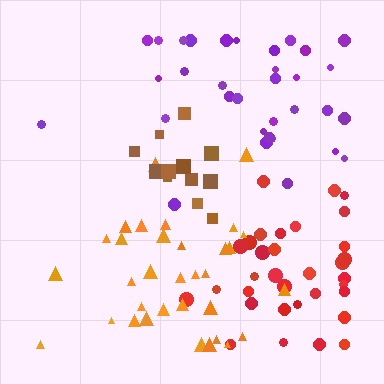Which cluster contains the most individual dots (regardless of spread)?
Purple (34).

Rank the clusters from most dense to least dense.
brown, red, orange, purple.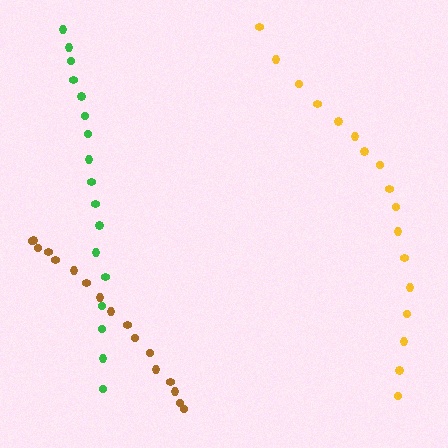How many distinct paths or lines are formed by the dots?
There are 3 distinct paths.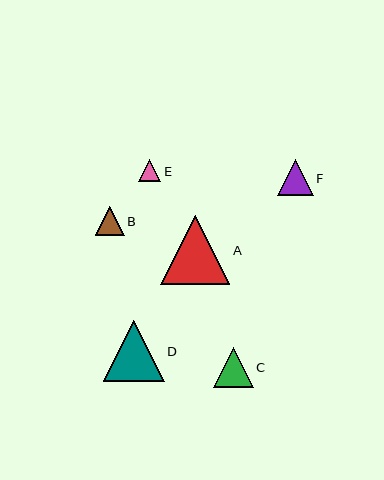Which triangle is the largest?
Triangle A is the largest with a size of approximately 69 pixels.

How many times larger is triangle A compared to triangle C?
Triangle A is approximately 1.7 times the size of triangle C.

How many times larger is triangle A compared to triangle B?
Triangle A is approximately 2.4 times the size of triangle B.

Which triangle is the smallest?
Triangle E is the smallest with a size of approximately 22 pixels.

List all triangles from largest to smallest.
From largest to smallest: A, D, C, F, B, E.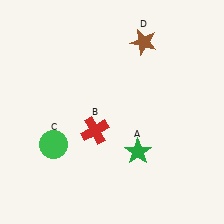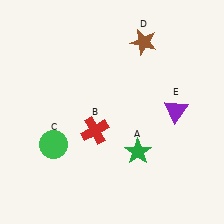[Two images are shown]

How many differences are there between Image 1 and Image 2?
There is 1 difference between the two images.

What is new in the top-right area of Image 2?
A purple triangle (E) was added in the top-right area of Image 2.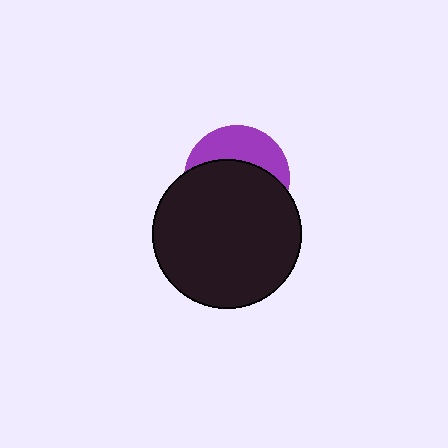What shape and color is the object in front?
The object in front is a black circle.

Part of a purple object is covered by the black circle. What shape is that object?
It is a circle.